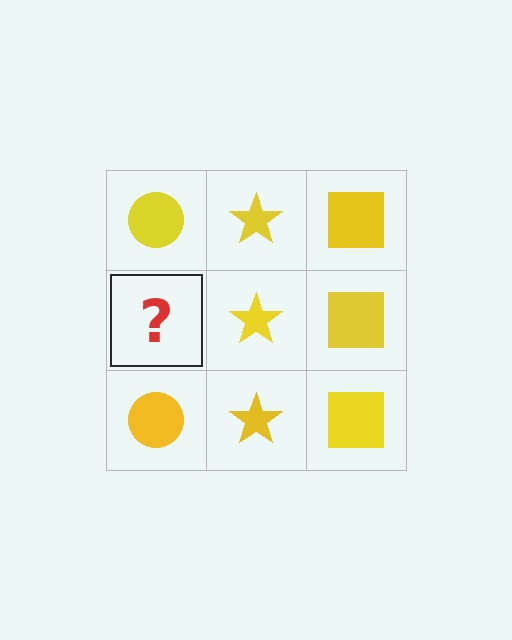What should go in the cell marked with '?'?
The missing cell should contain a yellow circle.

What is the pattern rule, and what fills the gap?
The rule is that each column has a consistent shape. The gap should be filled with a yellow circle.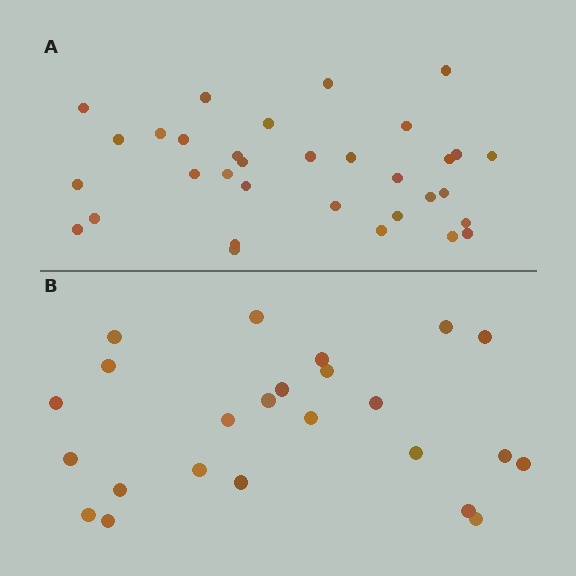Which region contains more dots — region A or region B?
Region A (the top region) has more dots.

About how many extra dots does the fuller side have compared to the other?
Region A has roughly 8 or so more dots than region B.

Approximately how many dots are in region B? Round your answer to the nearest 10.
About 20 dots. (The exact count is 24, which rounds to 20.)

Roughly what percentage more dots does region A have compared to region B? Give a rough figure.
About 40% more.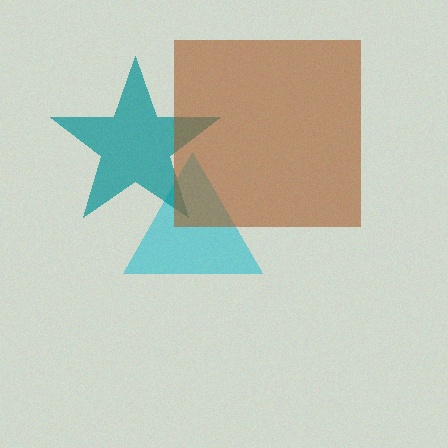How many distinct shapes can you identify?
There are 3 distinct shapes: a cyan triangle, a teal star, a brown square.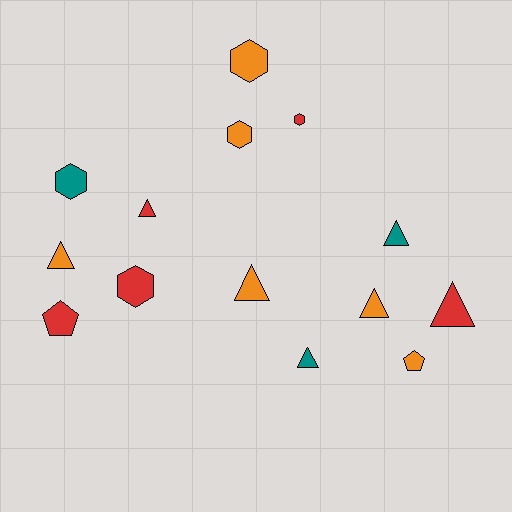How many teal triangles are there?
There are 2 teal triangles.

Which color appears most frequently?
Orange, with 6 objects.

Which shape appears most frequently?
Triangle, with 7 objects.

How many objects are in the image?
There are 14 objects.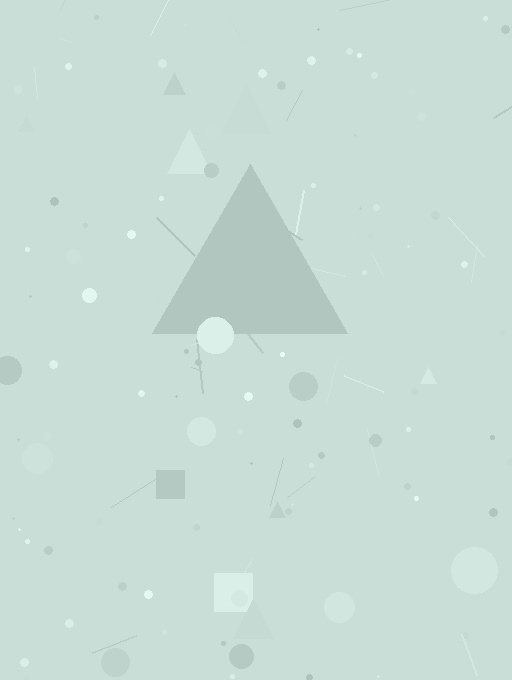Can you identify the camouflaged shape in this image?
The camouflaged shape is a triangle.